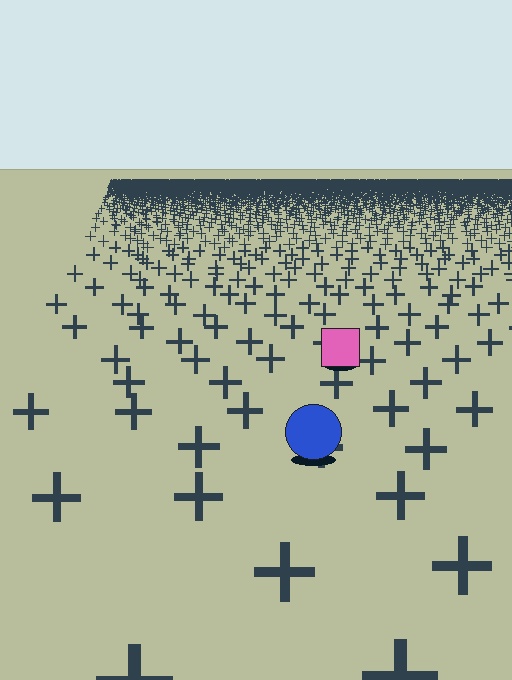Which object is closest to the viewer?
The blue circle is closest. The texture marks near it are larger and more spread out.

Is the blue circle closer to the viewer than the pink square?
Yes. The blue circle is closer — you can tell from the texture gradient: the ground texture is coarser near it.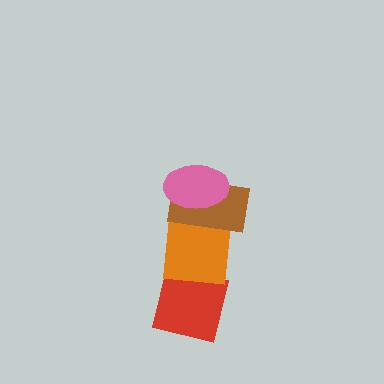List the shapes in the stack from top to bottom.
From top to bottom: the pink ellipse, the brown rectangle, the orange square, the red square.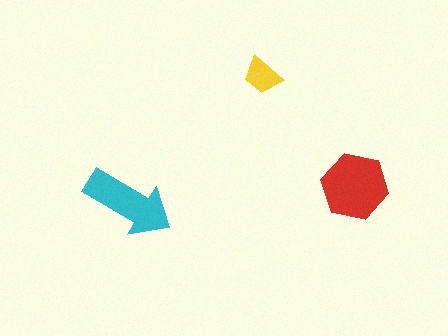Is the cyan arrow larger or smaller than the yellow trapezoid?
Larger.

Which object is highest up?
The yellow trapezoid is topmost.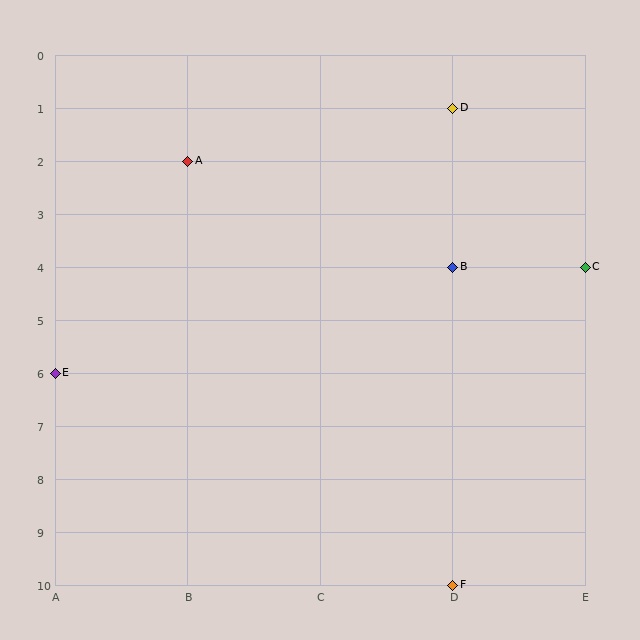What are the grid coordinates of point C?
Point C is at grid coordinates (E, 4).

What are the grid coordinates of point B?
Point B is at grid coordinates (D, 4).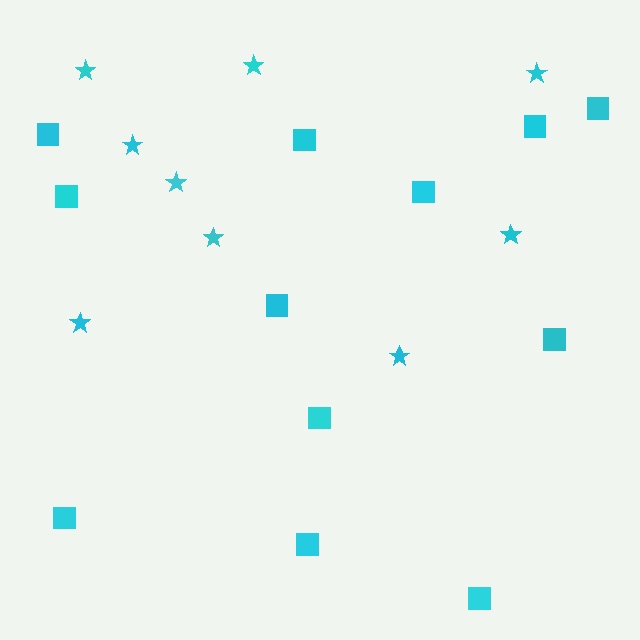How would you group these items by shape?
There are 2 groups: one group of stars (9) and one group of squares (12).